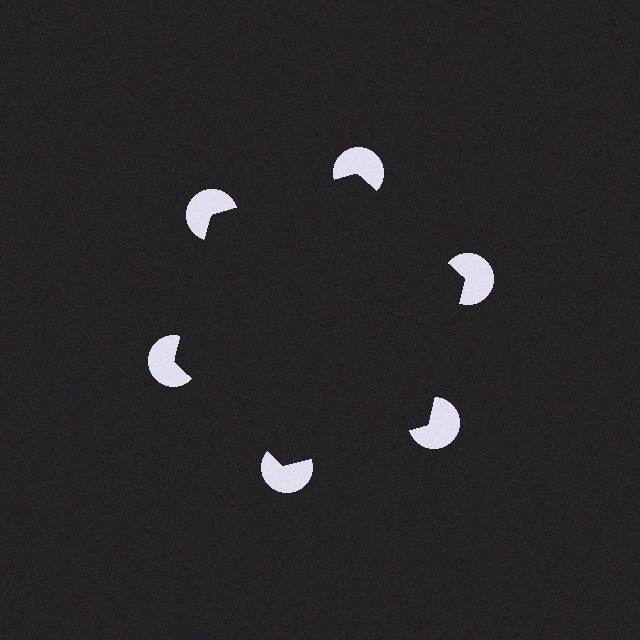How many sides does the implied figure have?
6 sides.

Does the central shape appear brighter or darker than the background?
It typically appears slightly darker than the background, even though no actual brightness change is drawn.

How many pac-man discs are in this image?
There are 6 — one at each vertex of the illusory hexagon.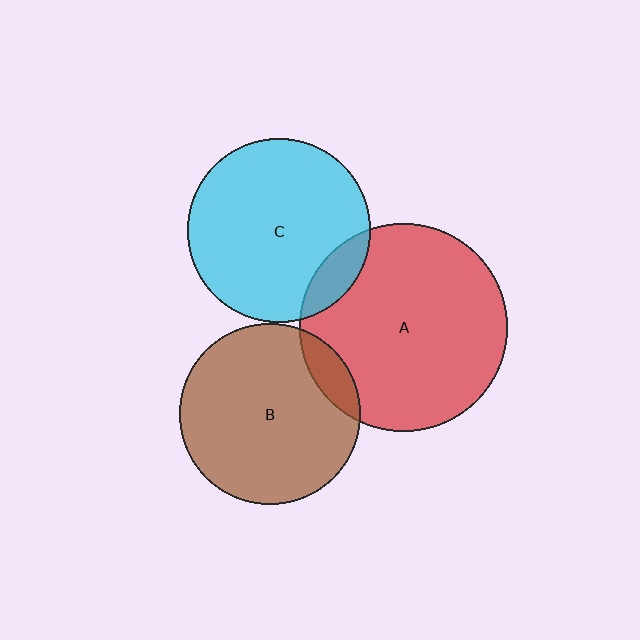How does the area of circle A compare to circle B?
Approximately 1.3 times.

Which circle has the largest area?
Circle A (red).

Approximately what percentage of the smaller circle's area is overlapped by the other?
Approximately 10%.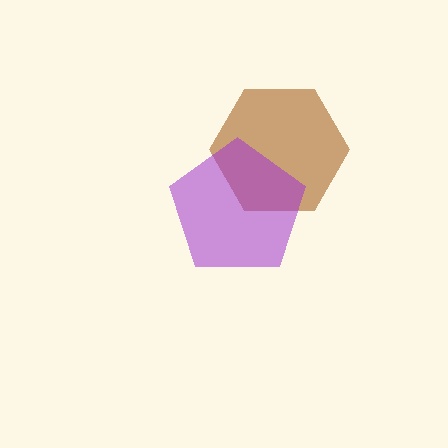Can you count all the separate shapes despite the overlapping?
Yes, there are 2 separate shapes.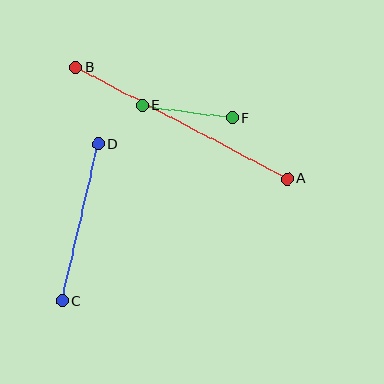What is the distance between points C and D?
The distance is approximately 161 pixels.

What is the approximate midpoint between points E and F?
The midpoint is at approximately (187, 112) pixels.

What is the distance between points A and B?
The distance is approximately 239 pixels.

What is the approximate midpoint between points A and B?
The midpoint is at approximately (181, 123) pixels.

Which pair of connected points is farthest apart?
Points A and B are farthest apart.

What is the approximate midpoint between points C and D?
The midpoint is at approximately (80, 222) pixels.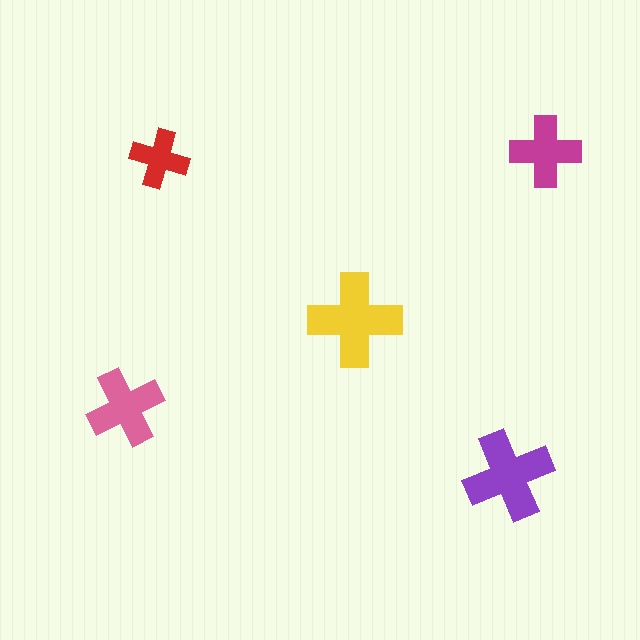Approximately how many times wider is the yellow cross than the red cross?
About 1.5 times wider.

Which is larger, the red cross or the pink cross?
The pink one.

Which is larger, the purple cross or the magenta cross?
The purple one.